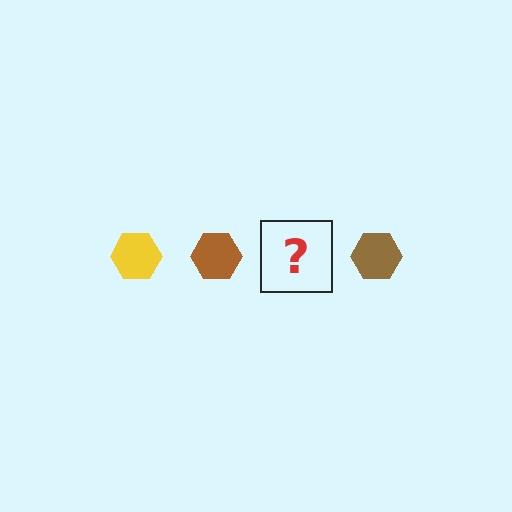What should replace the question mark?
The question mark should be replaced with a yellow hexagon.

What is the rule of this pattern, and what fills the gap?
The rule is that the pattern cycles through yellow, brown hexagons. The gap should be filled with a yellow hexagon.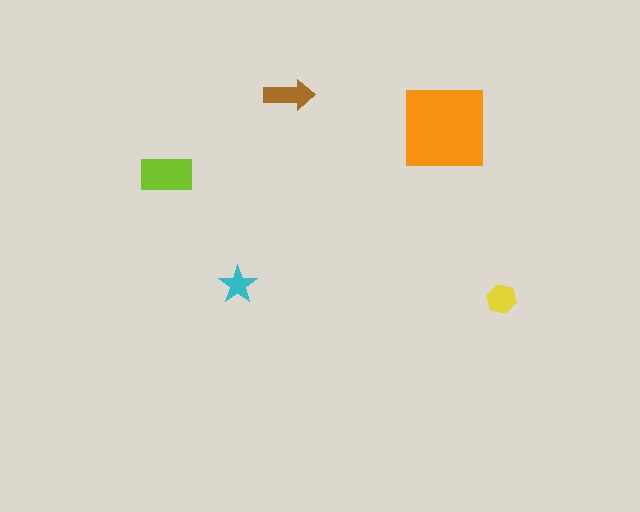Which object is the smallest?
The cyan star.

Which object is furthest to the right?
The yellow hexagon is rightmost.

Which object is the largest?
The orange square.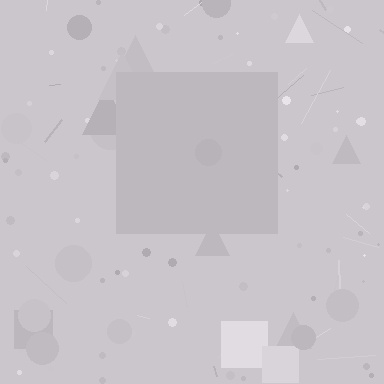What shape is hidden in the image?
A square is hidden in the image.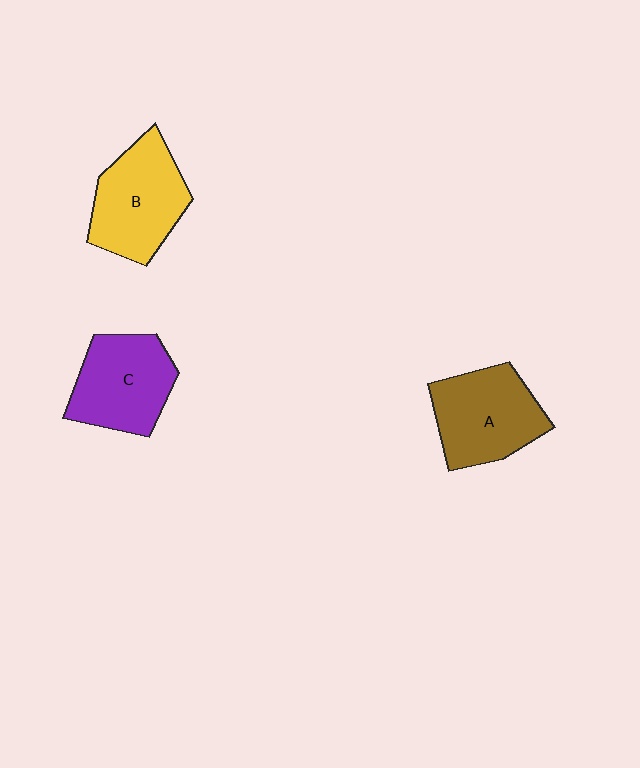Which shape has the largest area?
Shape B (yellow).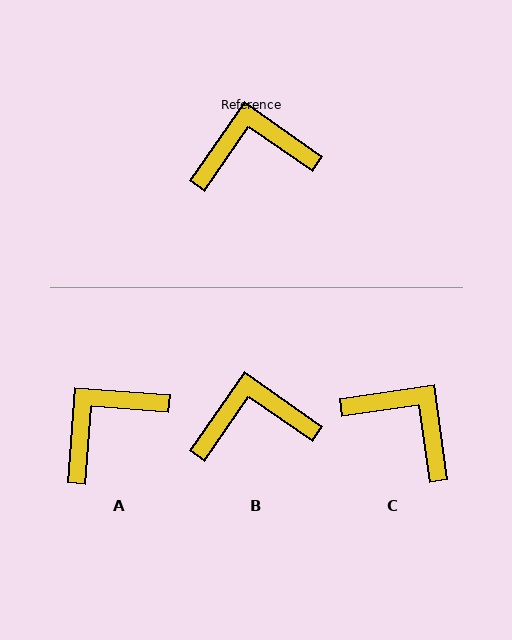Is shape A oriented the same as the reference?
No, it is off by about 30 degrees.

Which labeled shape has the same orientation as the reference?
B.